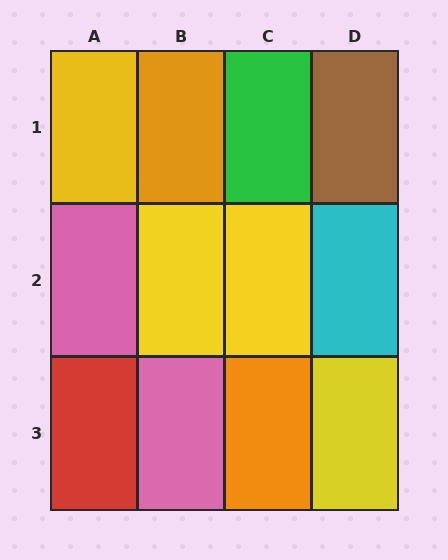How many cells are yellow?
4 cells are yellow.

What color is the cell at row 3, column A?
Red.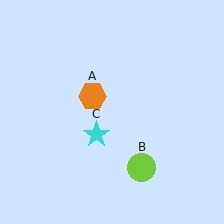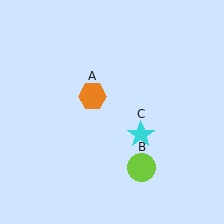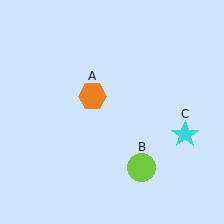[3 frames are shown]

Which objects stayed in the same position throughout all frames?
Orange hexagon (object A) and lime circle (object B) remained stationary.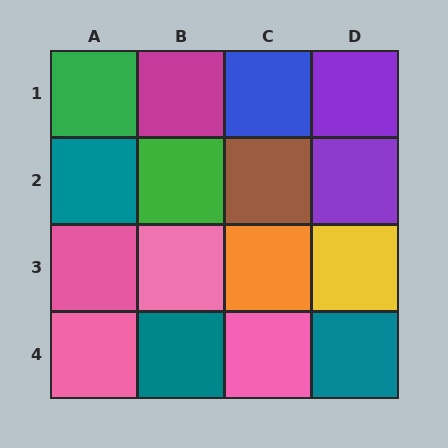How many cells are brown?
1 cell is brown.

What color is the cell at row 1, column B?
Magenta.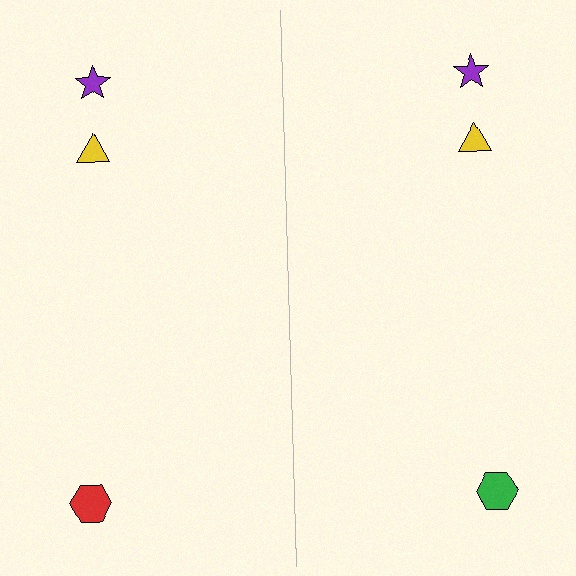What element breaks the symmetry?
The green hexagon on the right side breaks the symmetry — its mirror counterpart is red.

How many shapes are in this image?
There are 6 shapes in this image.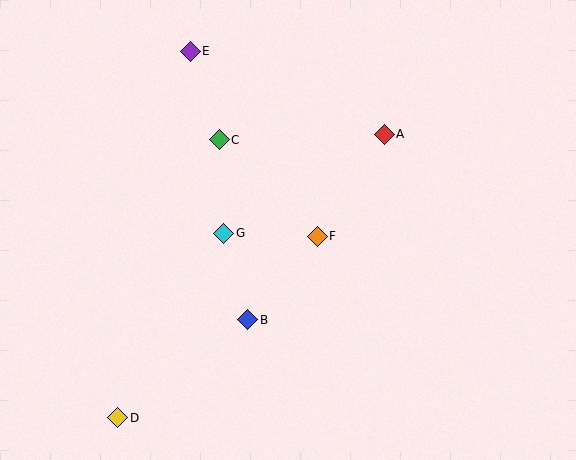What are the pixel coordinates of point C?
Point C is at (219, 140).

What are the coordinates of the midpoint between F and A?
The midpoint between F and A is at (351, 185).